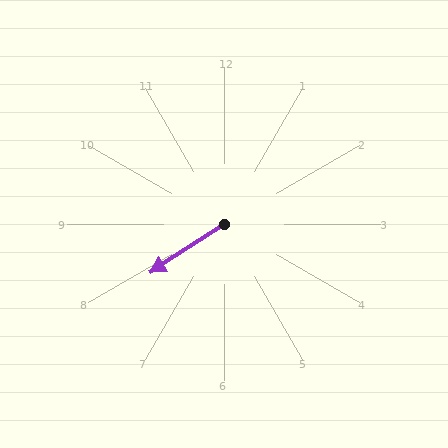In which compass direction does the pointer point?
Southwest.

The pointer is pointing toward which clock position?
Roughly 8 o'clock.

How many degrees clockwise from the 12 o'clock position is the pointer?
Approximately 237 degrees.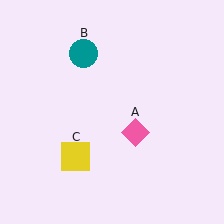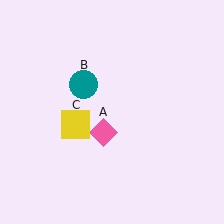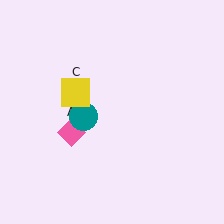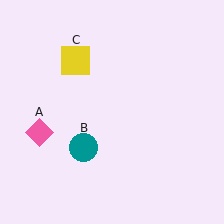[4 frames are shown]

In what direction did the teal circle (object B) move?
The teal circle (object B) moved down.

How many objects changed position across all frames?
3 objects changed position: pink diamond (object A), teal circle (object B), yellow square (object C).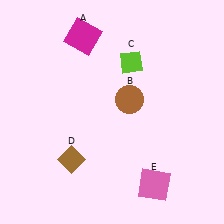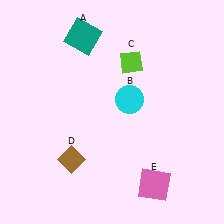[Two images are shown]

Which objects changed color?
A changed from magenta to teal. B changed from brown to cyan.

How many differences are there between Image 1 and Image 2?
There are 2 differences between the two images.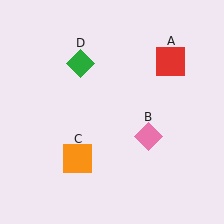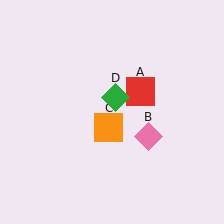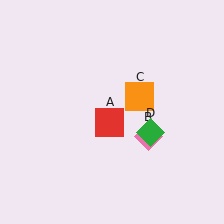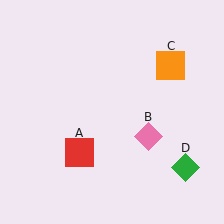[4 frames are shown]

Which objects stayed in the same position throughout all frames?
Pink diamond (object B) remained stationary.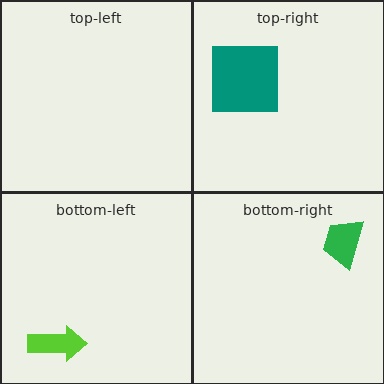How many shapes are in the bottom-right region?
1.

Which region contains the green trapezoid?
The bottom-right region.